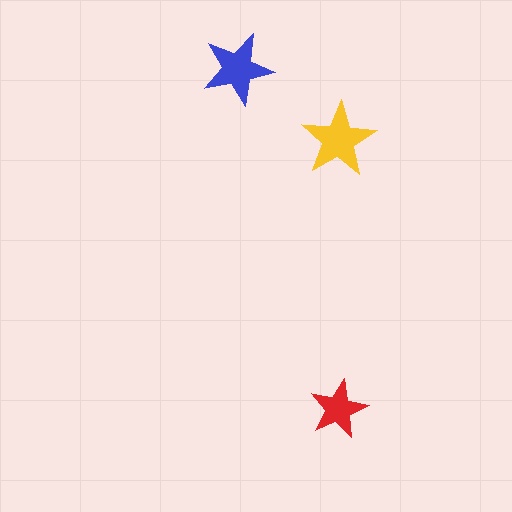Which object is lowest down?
The red star is bottommost.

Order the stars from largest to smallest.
the yellow one, the blue one, the red one.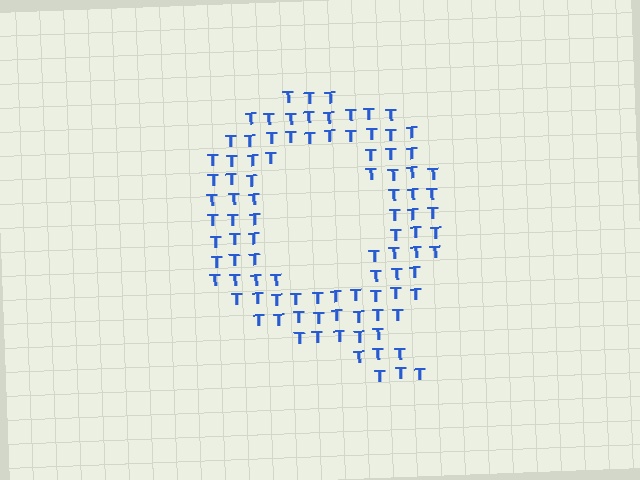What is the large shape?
The large shape is the letter Q.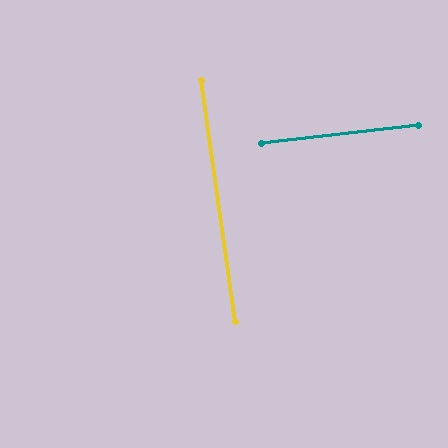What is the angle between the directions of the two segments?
Approximately 88 degrees.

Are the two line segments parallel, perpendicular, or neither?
Perpendicular — they meet at approximately 88°.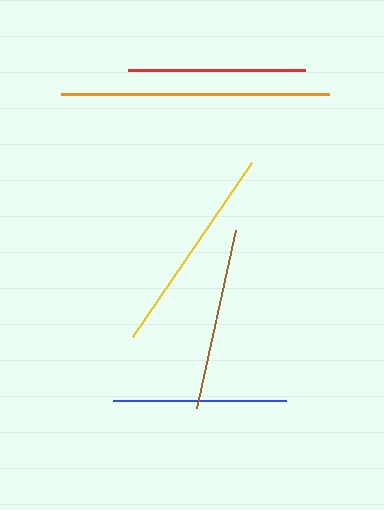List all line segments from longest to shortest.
From longest to shortest: orange, yellow, brown, red, blue.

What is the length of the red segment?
The red segment is approximately 176 pixels long.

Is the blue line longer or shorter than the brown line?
The brown line is longer than the blue line.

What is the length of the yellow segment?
The yellow segment is approximately 210 pixels long.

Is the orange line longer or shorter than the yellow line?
The orange line is longer than the yellow line.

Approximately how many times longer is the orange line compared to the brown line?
The orange line is approximately 1.5 times the length of the brown line.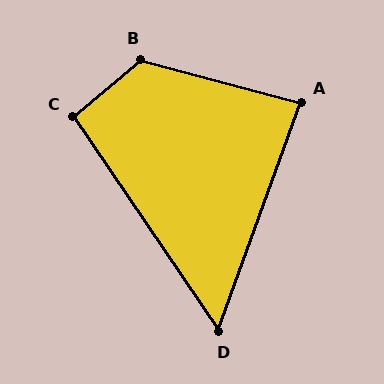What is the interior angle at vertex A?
Approximately 85 degrees (acute).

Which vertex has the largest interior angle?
B, at approximately 126 degrees.